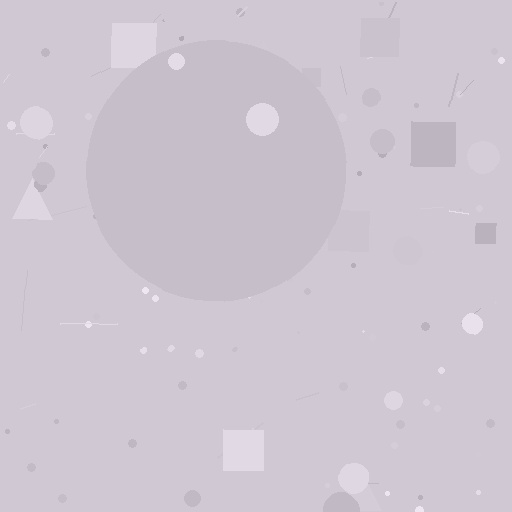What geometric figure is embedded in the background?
A circle is embedded in the background.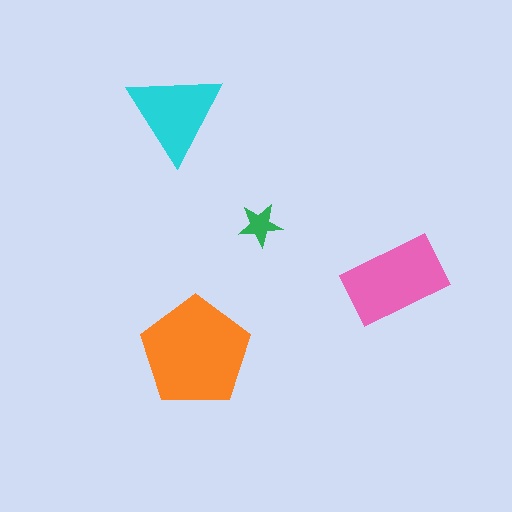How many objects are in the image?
There are 4 objects in the image.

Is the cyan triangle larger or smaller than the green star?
Larger.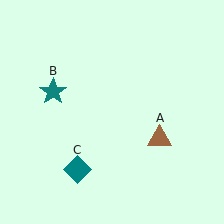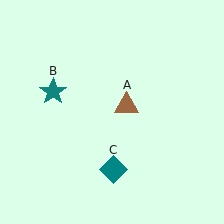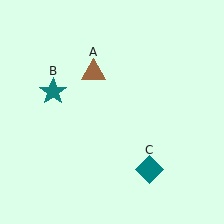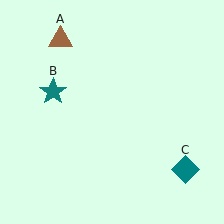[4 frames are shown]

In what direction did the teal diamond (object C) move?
The teal diamond (object C) moved right.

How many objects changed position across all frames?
2 objects changed position: brown triangle (object A), teal diamond (object C).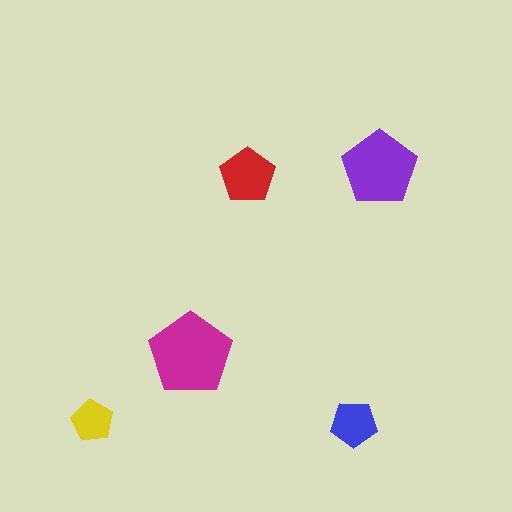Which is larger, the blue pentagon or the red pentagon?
The red one.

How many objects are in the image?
There are 5 objects in the image.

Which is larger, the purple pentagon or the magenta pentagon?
The magenta one.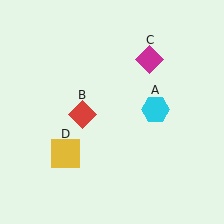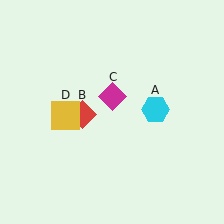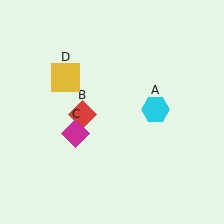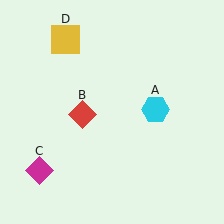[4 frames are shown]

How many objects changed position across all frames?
2 objects changed position: magenta diamond (object C), yellow square (object D).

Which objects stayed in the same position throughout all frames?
Cyan hexagon (object A) and red diamond (object B) remained stationary.